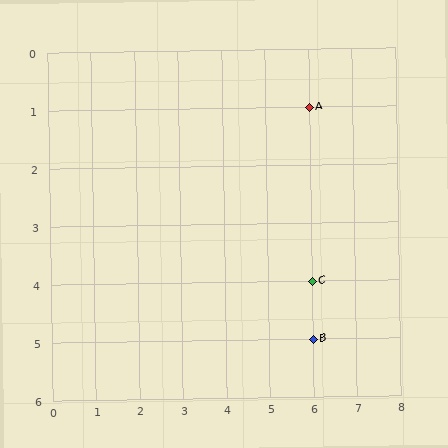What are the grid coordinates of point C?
Point C is at grid coordinates (6, 4).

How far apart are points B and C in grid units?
Points B and C are 1 row apart.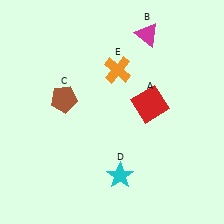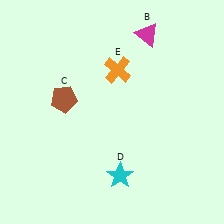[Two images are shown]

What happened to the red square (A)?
The red square (A) was removed in Image 2. It was in the top-right area of Image 1.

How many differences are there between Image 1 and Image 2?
There is 1 difference between the two images.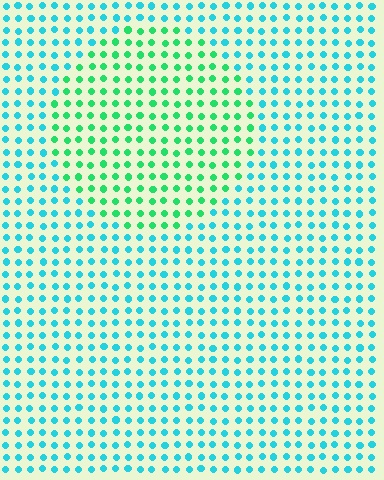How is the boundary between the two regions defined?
The boundary is defined purely by a slight shift in hue (about 43 degrees). Spacing, size, and orientation are identical on both sides.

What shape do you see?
I see a circle.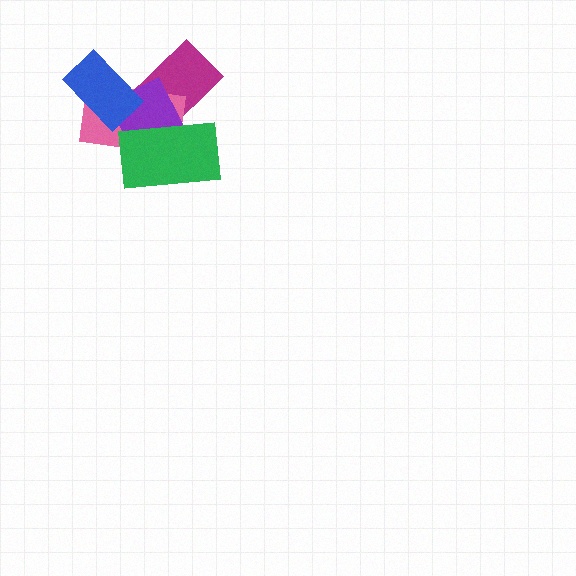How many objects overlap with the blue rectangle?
3 objects overlap with the blue rectangle.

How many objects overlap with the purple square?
4 objects overlap with the purple square.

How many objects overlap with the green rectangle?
3 objects overlap with the green rectangle.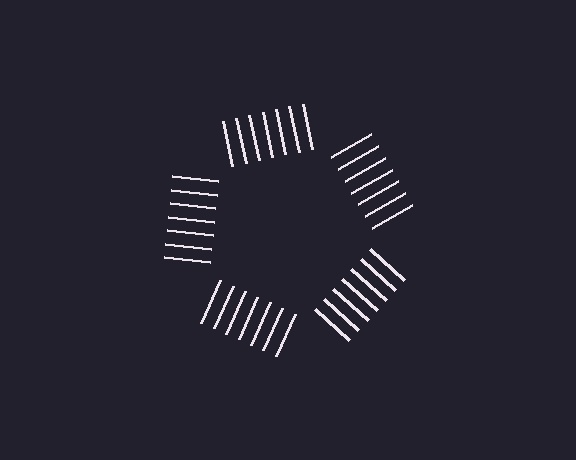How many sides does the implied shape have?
5 sides — the line-ends trace a pentagon.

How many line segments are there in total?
35 — 7 along each of the 5 edges.